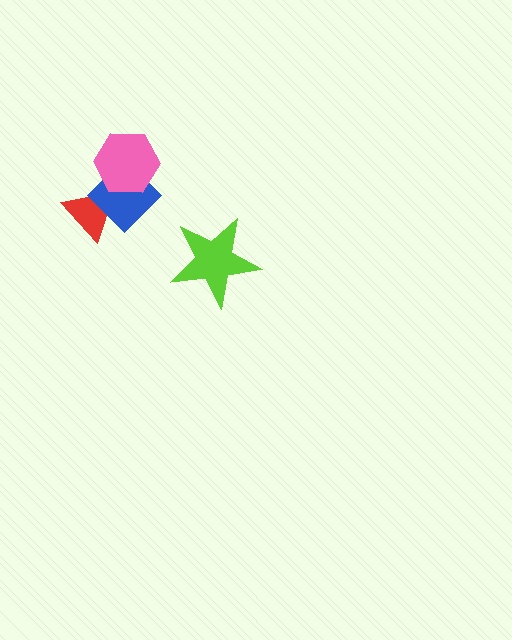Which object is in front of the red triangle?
The blue diamond is in front of the red triangle.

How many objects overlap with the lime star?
0 objects overlap with the lime star.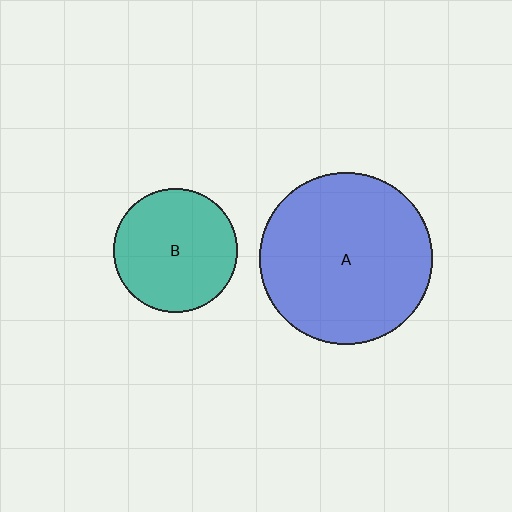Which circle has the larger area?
Circle A (blue).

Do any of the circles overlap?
No, none of the circles overlap.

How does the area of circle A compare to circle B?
Approximately 1.9 times.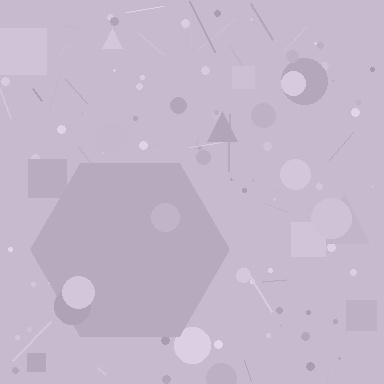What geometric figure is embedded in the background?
A hexagon is embedded in the background.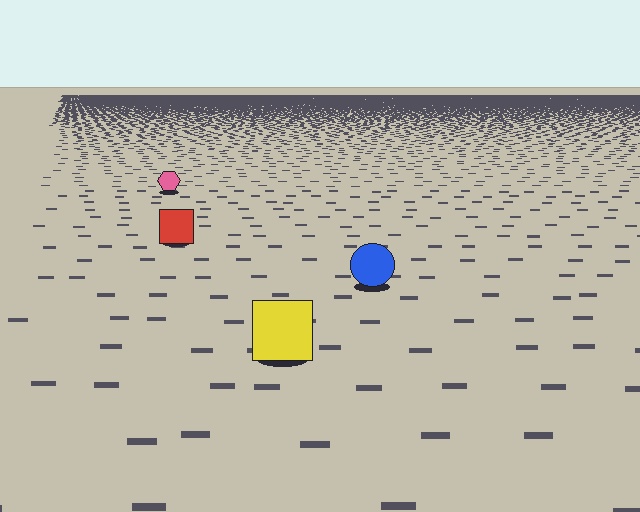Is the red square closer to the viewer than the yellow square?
No. The yellow square is closer — you can tell from the texture gradient: the ground texture is coarser near it.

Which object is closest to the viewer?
The yellow square is closest. The texture marks near it are larger and more spread out.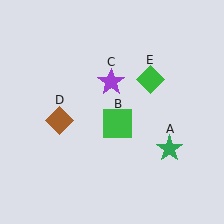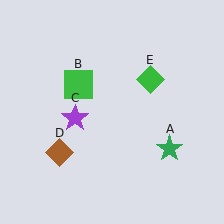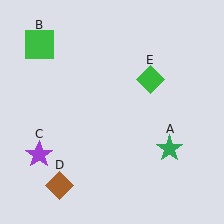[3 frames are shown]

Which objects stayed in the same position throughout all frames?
Green star (object A) and green diamond (object E) remained stationary.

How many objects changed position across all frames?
3 objects changed position: green square (object B), purple star (object C), brown diamond (object D).